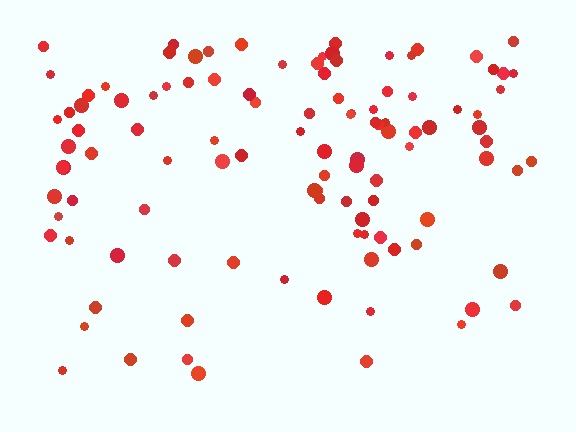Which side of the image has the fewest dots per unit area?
The bottom.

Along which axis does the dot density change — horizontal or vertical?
Vertical.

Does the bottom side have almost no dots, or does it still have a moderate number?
Still a moderate number, just noticeably fewer than the top.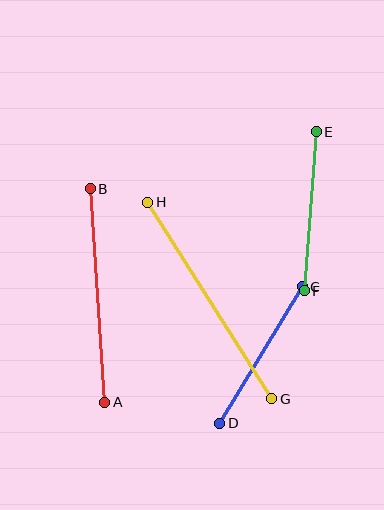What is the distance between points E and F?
The distance is approximately 159 pixels.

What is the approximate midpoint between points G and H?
The midpoint is at approximately (210, 301) pixels.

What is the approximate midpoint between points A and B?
The midpoint is at approximately (97, 295) pixels.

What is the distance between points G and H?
The distance is approximately 232 pixels.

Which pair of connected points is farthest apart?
Points G and H are farthest apart.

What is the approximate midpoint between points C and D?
The midpoint is at approximately (261, 355) pixels.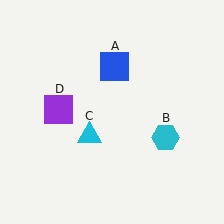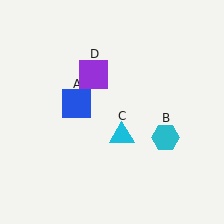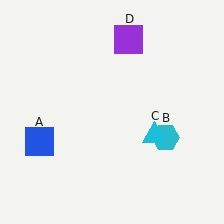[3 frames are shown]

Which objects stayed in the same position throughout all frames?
Cyan hexagon (object B) remained stationary.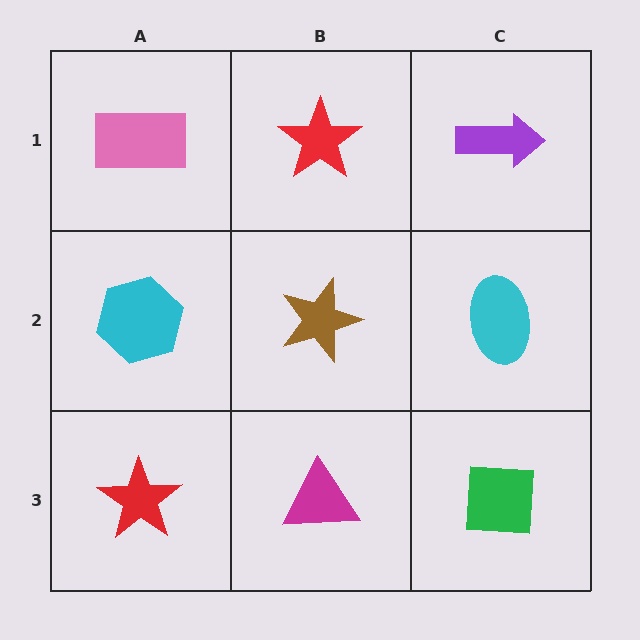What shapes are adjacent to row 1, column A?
A cyan hexagon (row 2, column A), a red star (row 1, column B).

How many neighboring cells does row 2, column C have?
3.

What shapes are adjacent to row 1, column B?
A brown star (row 2, column B), a pink rectangle (row 1, column A), a purple arrow (row 1, column C).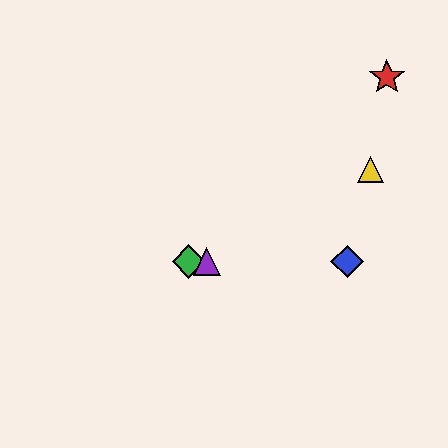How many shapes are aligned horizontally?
3 shapes (the blue diamond, the green diamond, the purple triangle) are aligned horizontally.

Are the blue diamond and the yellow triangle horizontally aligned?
No, the blue diamond is at y≈261 and the yellow triangle is at y≈170.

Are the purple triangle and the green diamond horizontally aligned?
Yes, both are at y≈261.